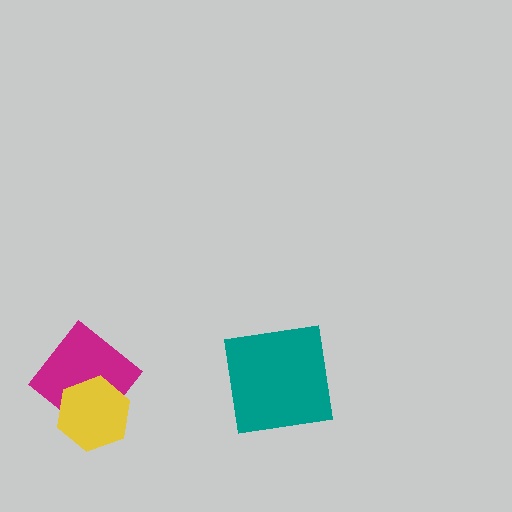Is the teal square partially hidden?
No, no other shape covers it.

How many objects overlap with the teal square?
0 objects overlap with the teal square.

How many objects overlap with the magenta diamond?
1 object overlaps with the magenta diamond.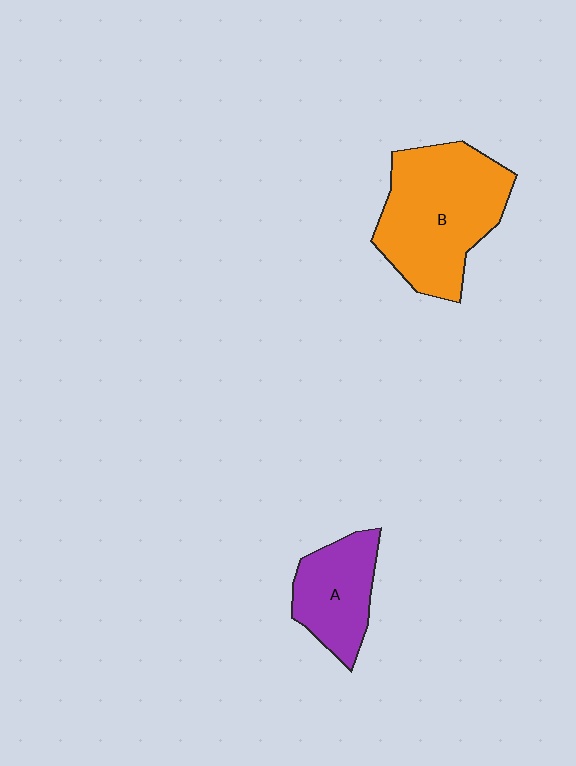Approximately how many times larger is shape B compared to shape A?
Approximately 1.8 times.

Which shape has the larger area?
Shape B (orange).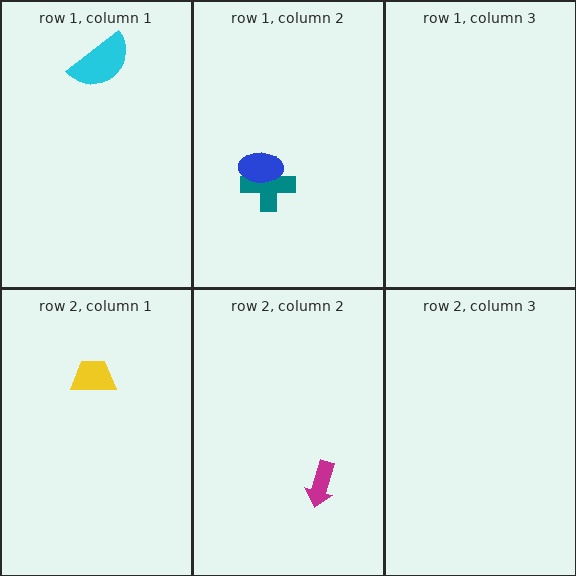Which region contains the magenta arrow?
The row 2, column 2 region.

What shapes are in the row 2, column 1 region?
The yellow trapezoid.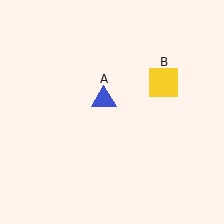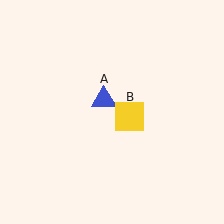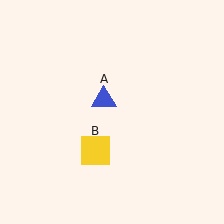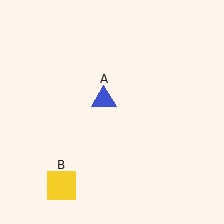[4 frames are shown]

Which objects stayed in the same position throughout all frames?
Blue triangle (object A) remained stationary.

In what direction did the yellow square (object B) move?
The yellow square (object B) moved down and to the left.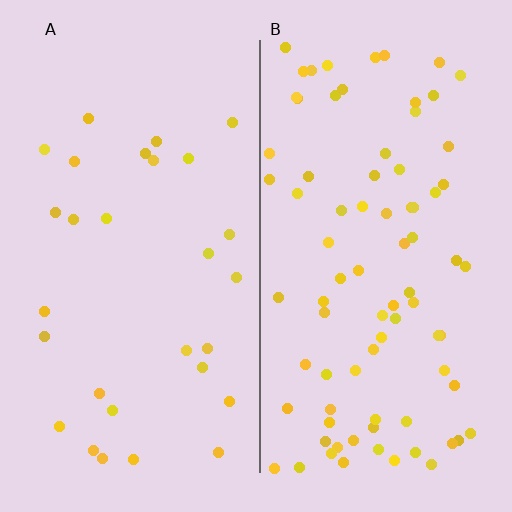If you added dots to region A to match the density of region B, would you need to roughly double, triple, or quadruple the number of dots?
Approximately triple.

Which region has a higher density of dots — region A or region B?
B (the right).